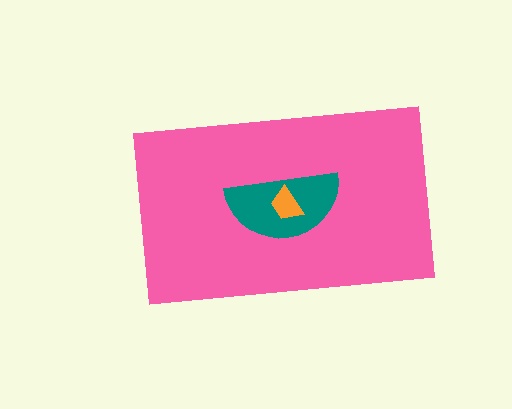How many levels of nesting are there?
3.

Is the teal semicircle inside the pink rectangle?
Yes.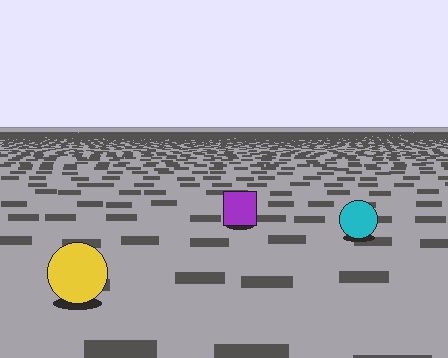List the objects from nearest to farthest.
From nearest to farthest: the yellow circle, the cyan circle, the purple square.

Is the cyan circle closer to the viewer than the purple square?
Yes. The cyan circle is closer — you can tell from the texture gradient: the ground texture is coarser near it.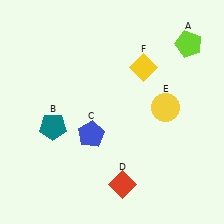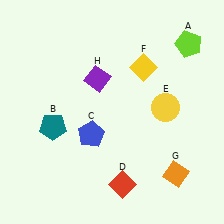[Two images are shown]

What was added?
An orange diamond (G), a purple diamond (H) were added in Image 2.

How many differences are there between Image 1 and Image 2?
There are 2 differences between the two images.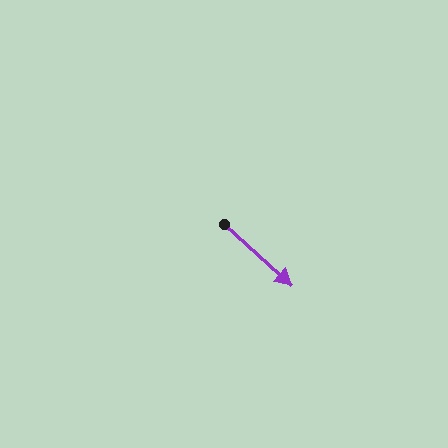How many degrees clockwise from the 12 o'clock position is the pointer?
Approximately 132 degrees.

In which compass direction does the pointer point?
Southeast.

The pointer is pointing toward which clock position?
Roughly 4 o'clock.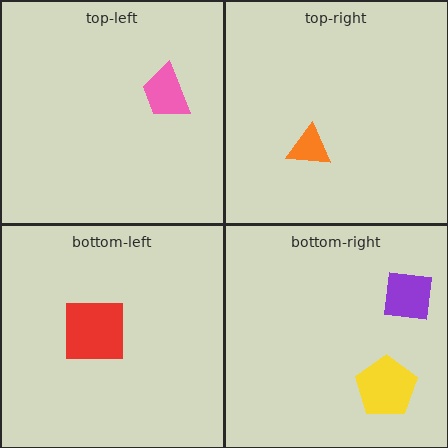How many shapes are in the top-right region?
1.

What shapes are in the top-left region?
The pink trapezoid.